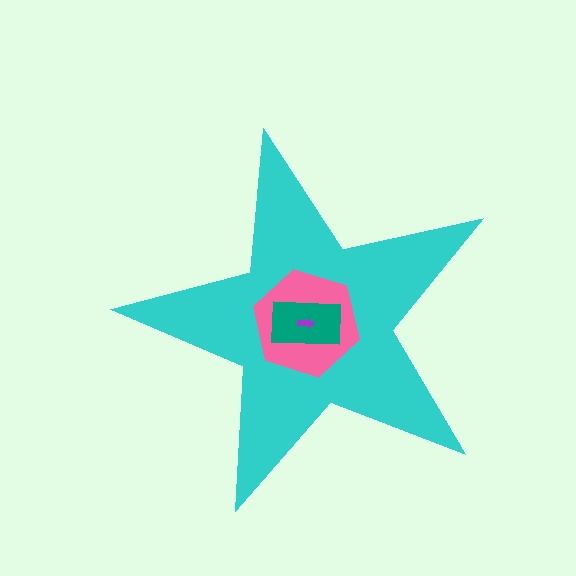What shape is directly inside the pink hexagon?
The teal rectangle.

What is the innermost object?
The purple arrow.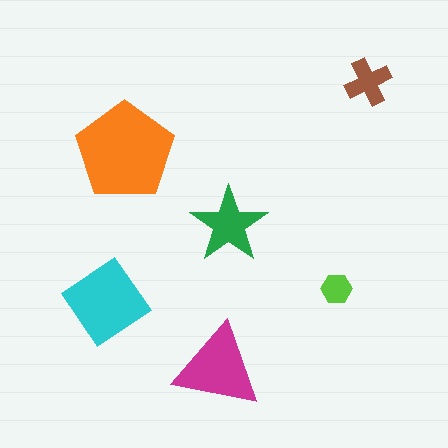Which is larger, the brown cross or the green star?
The green star.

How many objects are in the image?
There are 6 objects in the image.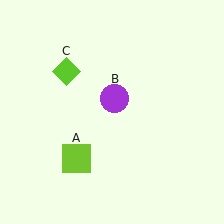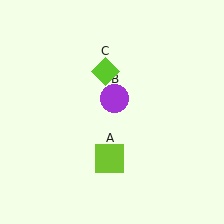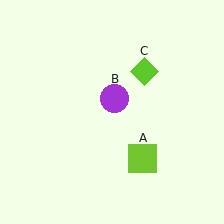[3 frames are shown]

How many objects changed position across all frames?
2 objects changed position: lime square (object A), lime diamond (object C).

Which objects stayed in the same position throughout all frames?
Purple circle (object B) remained stationary.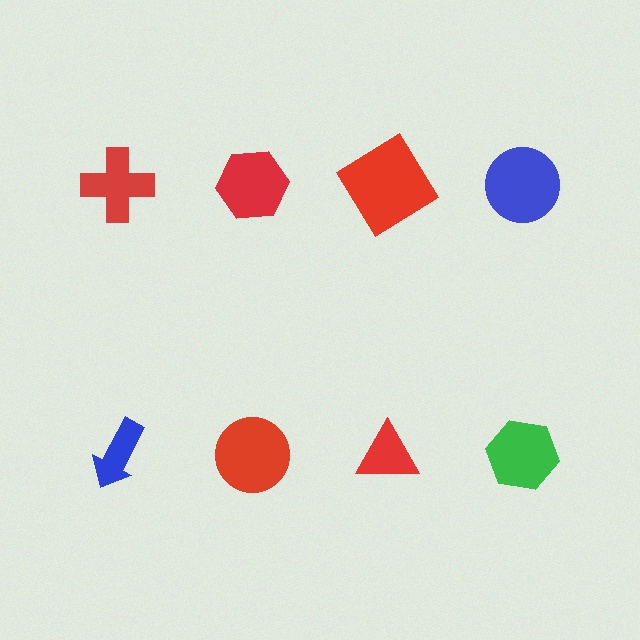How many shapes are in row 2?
4 shapes.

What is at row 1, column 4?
A blue circle.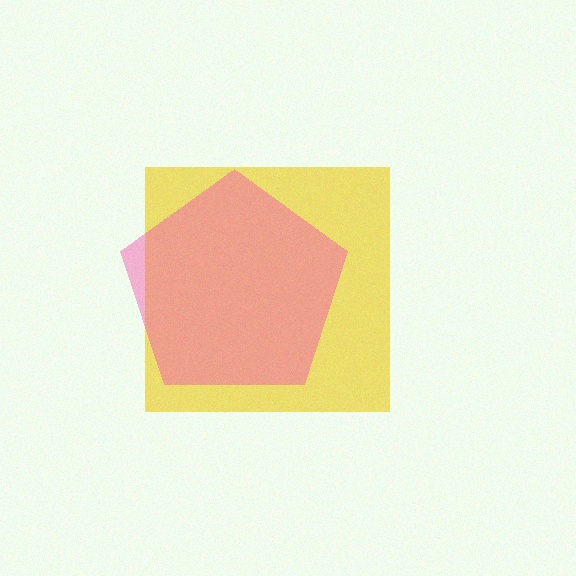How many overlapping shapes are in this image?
There are 2 overlapping shapes in the image.